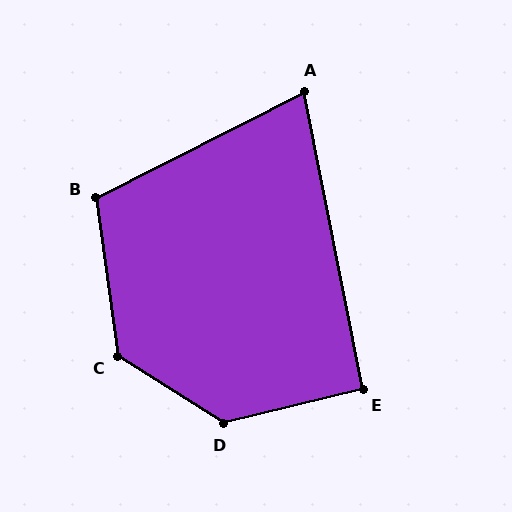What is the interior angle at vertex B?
Approximately 109 degrees (obtuse).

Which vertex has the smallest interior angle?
A, at approximately 74 degrees.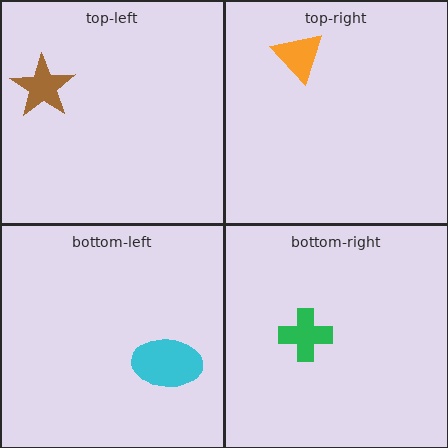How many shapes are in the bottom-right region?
1.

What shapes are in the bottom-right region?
The green cross.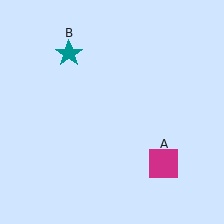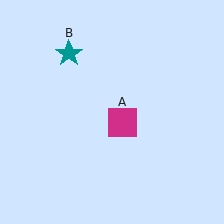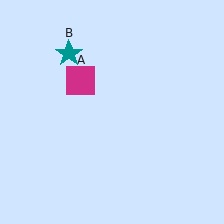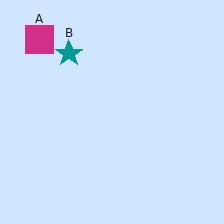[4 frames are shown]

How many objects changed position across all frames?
1 object changed position: magenta square (object A).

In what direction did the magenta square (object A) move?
The magenta square (object A) moved up and to the left.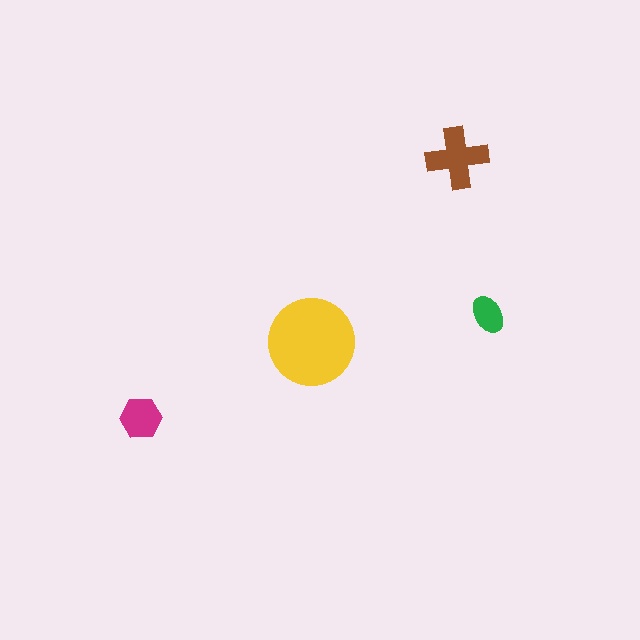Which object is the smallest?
The green ellipse.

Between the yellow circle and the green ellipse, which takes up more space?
The yellow circle.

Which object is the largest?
The yellow circle.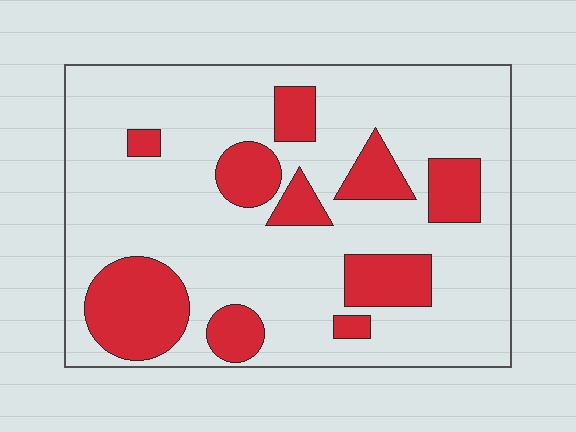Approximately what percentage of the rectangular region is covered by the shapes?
Approximately 25%.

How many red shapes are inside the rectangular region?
10.